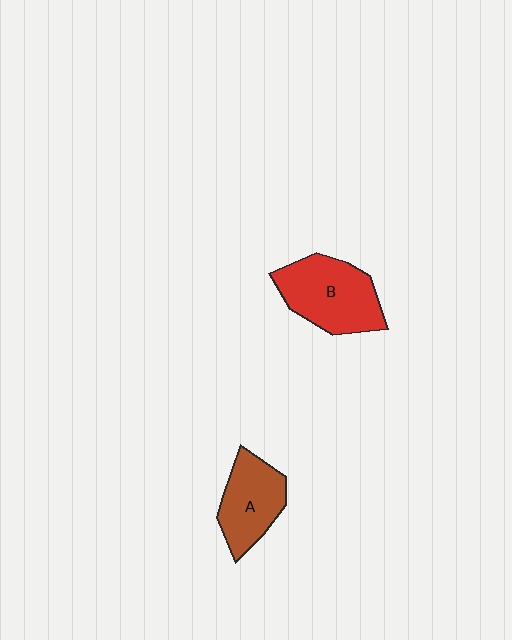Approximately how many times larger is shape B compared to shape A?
Approximately 1.3 times.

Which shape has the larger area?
Shape B (red).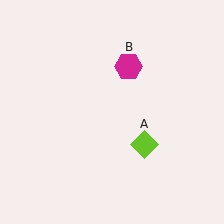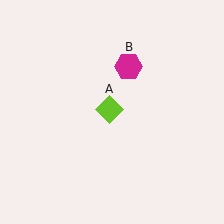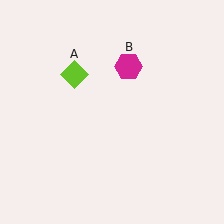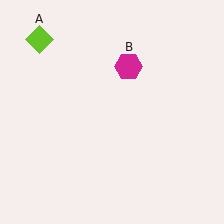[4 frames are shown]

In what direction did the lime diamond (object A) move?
The lime diamond (object A) moved up and to the left.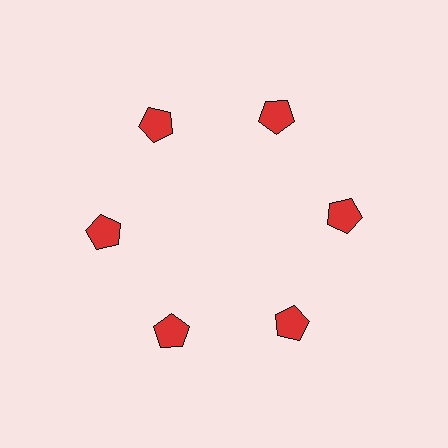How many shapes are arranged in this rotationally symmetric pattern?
There are 6 shapes, arranged in 6 groups of 1.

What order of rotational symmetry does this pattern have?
This pattern has 6-fold rotational symmetry.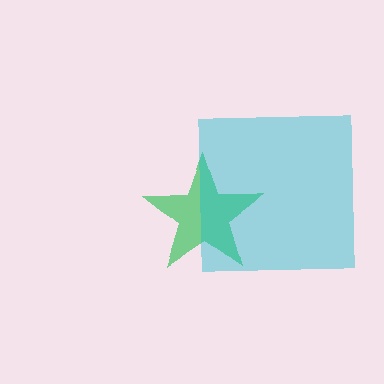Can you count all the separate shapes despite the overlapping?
Yes, there are 2 separate shapes.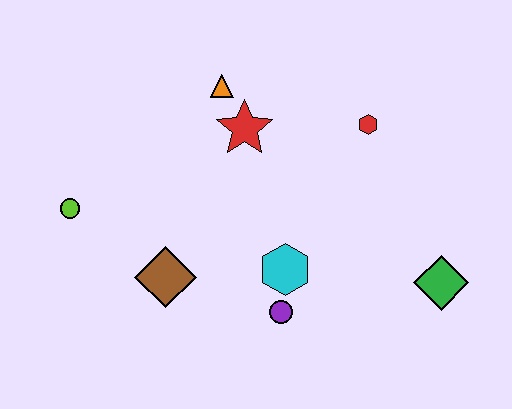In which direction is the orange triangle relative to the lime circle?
The orange triangle is to the right of the lime circle.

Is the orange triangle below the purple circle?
No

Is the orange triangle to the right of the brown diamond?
Yes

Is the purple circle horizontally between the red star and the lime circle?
No